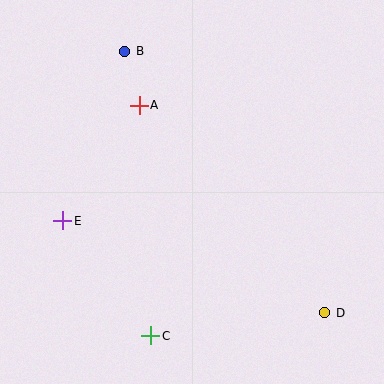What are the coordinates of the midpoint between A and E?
The midpoint between A and E is at (101, 163).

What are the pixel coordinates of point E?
Point E is at (63, 221).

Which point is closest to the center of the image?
Point A at (139, 105) is closest to the center.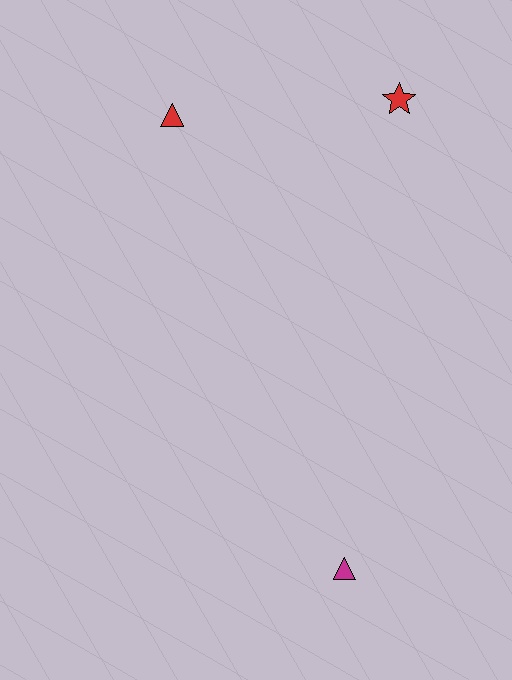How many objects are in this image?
There are 3 objects.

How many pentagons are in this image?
There are no pentagons.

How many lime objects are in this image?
There are no lime objects.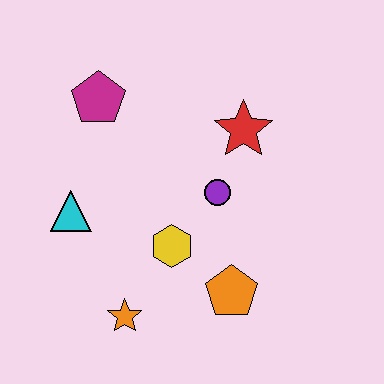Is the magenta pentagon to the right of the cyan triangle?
Yes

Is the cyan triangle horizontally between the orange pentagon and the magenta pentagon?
No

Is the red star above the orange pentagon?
Yes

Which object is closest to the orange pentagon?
The yellow hexagon is closest to the orange pentagon.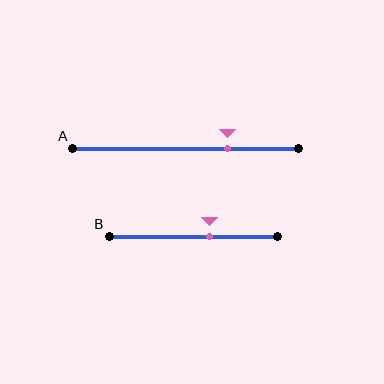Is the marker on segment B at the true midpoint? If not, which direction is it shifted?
No, the marker on segment B is shifted to the right by about 9% of the segment length.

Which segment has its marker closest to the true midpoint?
Segment B has its marker closest to the true midpoint.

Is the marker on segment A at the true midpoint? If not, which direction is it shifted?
No, the marker on segment A is shifted to the right by about 19% of the segment length.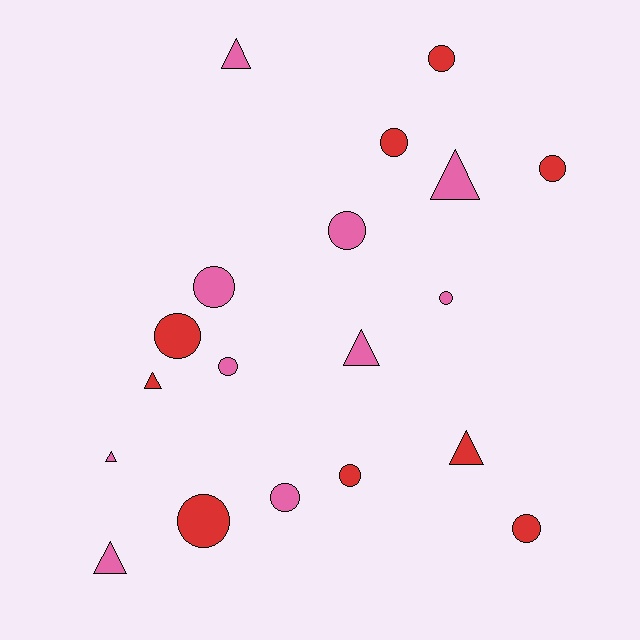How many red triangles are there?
There are 2 red triangles.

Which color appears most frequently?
Pink, with 10 objects.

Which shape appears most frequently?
Circle, with 12 objects.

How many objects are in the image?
There are 19 objects.